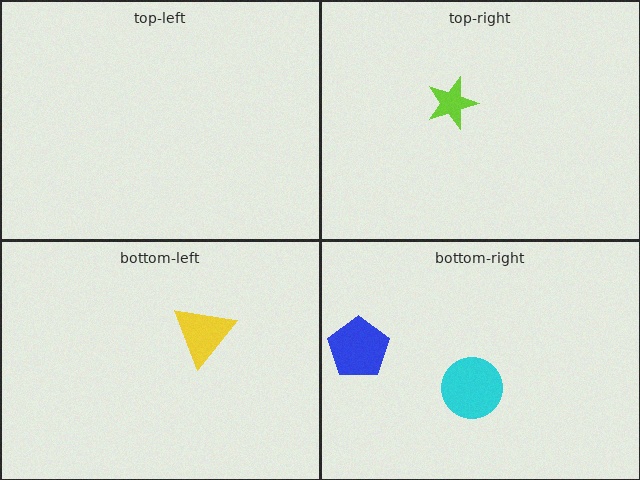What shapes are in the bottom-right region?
The cyan circle, the blue pentagon.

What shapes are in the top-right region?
The lime star.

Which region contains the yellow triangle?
The bottom-left region.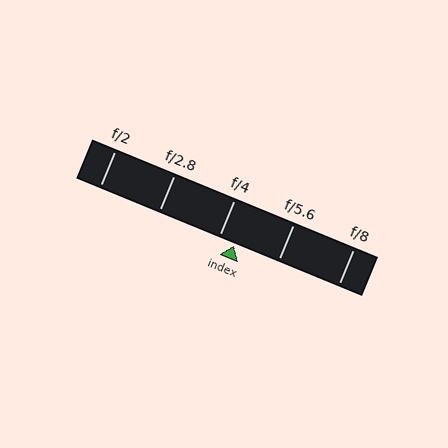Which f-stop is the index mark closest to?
The index mark is closest to f/4.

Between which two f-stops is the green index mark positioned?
The index mark is between f/4 and f/5.6.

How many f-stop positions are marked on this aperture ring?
There are 5 f-stop positions marked.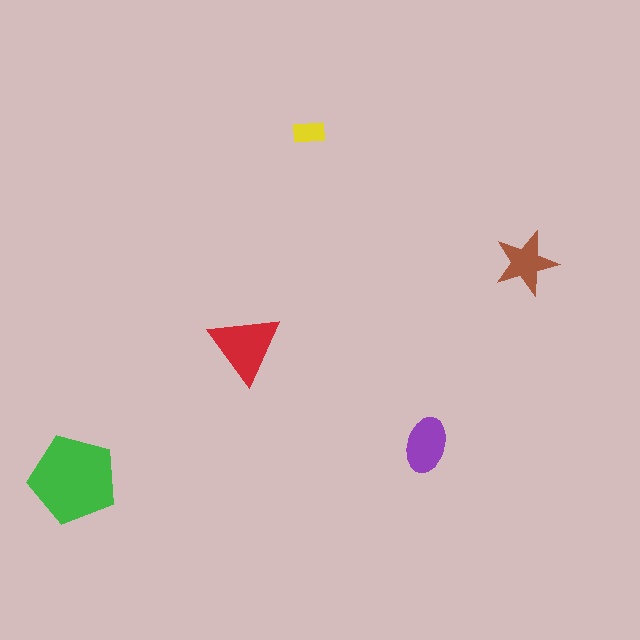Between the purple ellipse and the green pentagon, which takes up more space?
The green pentagon.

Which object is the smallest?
The yellow rectangle.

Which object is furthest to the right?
The brown star is rightmost.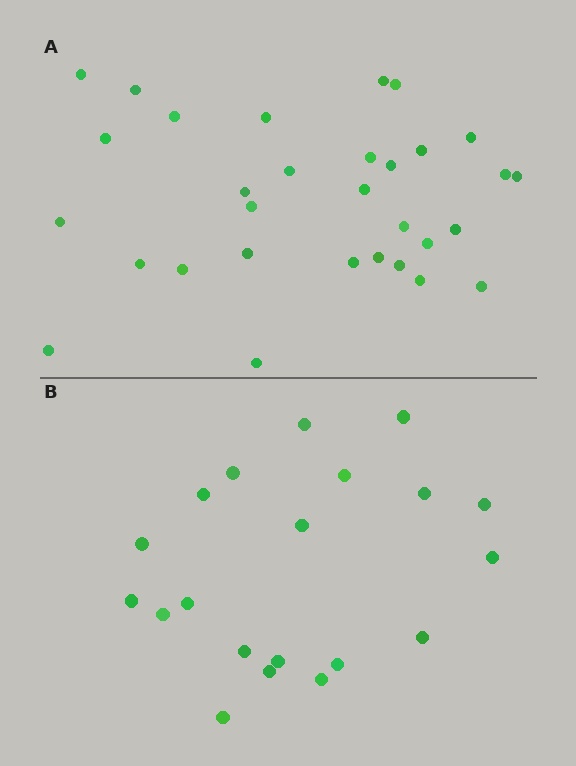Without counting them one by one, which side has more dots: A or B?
Region A (the top region) has more dots.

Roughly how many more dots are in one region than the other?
Region A has roughly 12 or so more dots than region B.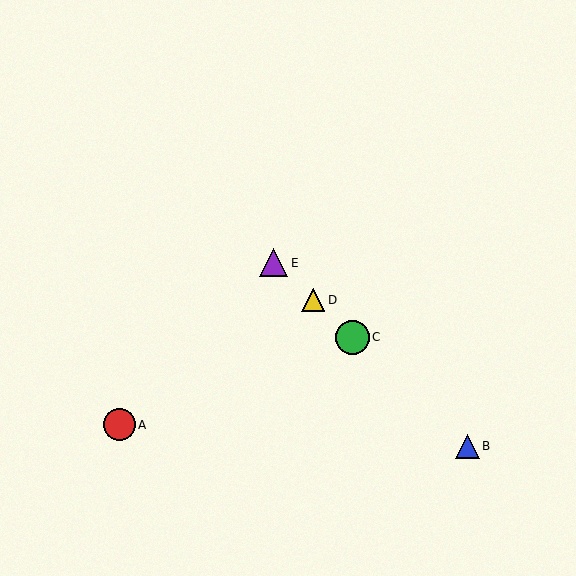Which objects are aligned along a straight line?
Objects B, C, D, E are aligned along a straight line.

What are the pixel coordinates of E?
Object E is at (274, 263).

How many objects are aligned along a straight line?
4 objects (B, C, D, E) are aligned along a straight line.